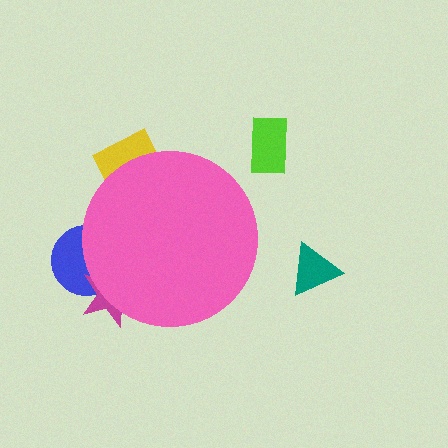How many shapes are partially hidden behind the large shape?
4 shapes are partially hidden.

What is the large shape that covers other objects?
A pink circle.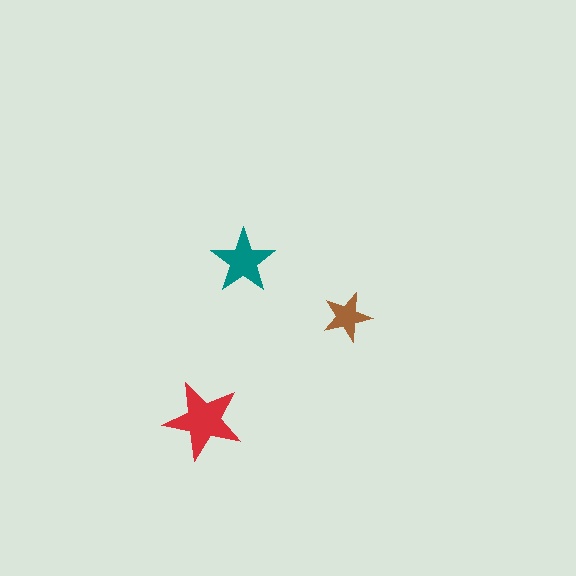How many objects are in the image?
There are 3 objects in the image.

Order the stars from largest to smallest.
the red one, the teal one, the brown one.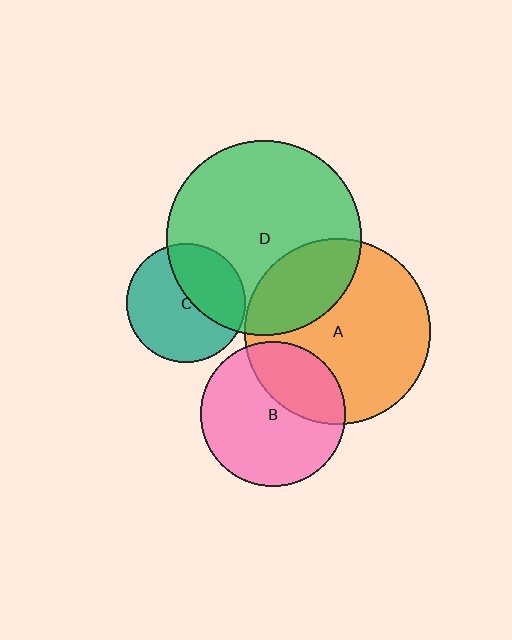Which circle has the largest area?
Circle D (green).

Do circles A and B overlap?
Yes.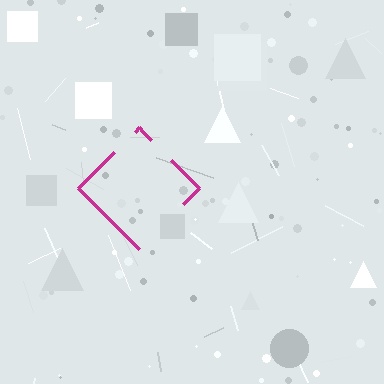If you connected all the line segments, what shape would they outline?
They would outline a diamond.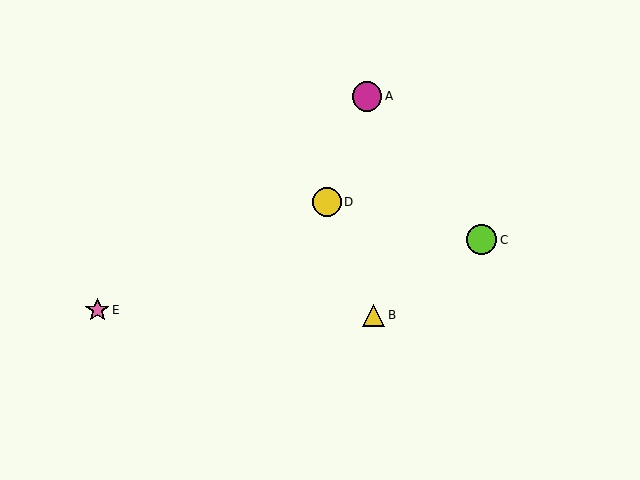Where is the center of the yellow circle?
The center of the yellow circle is at (327, 202).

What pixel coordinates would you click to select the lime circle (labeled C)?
Click at (481, 240) to select the lime circle C.